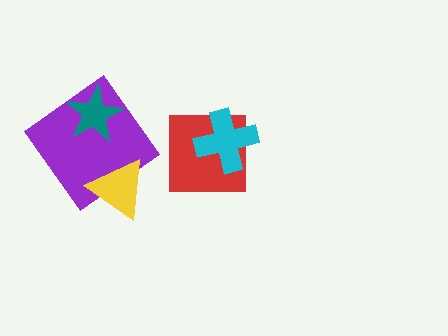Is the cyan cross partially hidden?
No, no other shape covers it.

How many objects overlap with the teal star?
1 object overlaps with the teal star.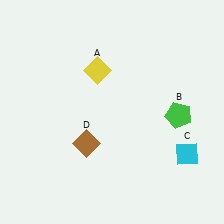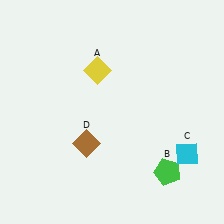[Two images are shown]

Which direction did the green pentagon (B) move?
The green pentagon (B) moved down.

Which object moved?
The green pentagon (B) moved down.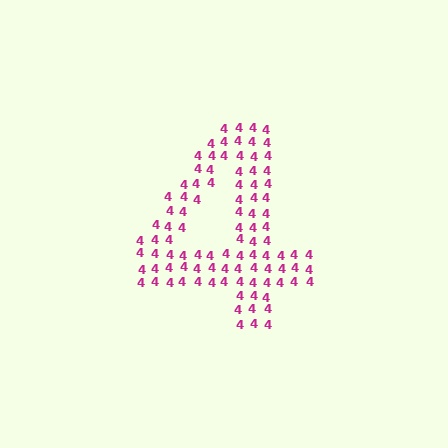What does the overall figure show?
The overall figure shows the digit 4.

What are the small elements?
The small elements are digit 4's.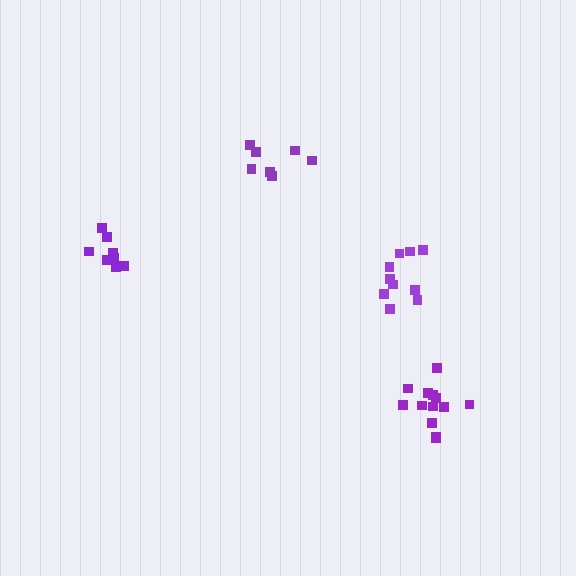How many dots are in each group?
Group 1: 8 dots, Group 2: 7 dots, Group 3: 13 dots, Group 4: 10 dots (38 total).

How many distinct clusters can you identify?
There are 4 distinct clusters.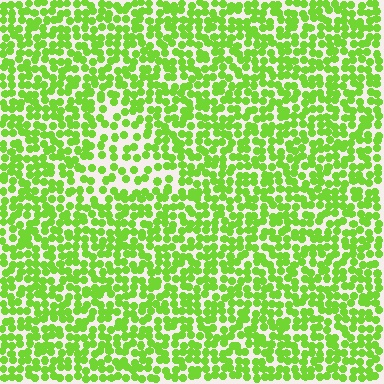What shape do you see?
I see a triangle.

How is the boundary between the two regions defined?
The boundary is defined by a change in element density (approximately 1.8x ratio). All elements are the same color, size, and shape.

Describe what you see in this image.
The image contains small lime elements arranged at two different densities. A triangle-shaped region is visible where the elements are less densely packed than the surrounding area.